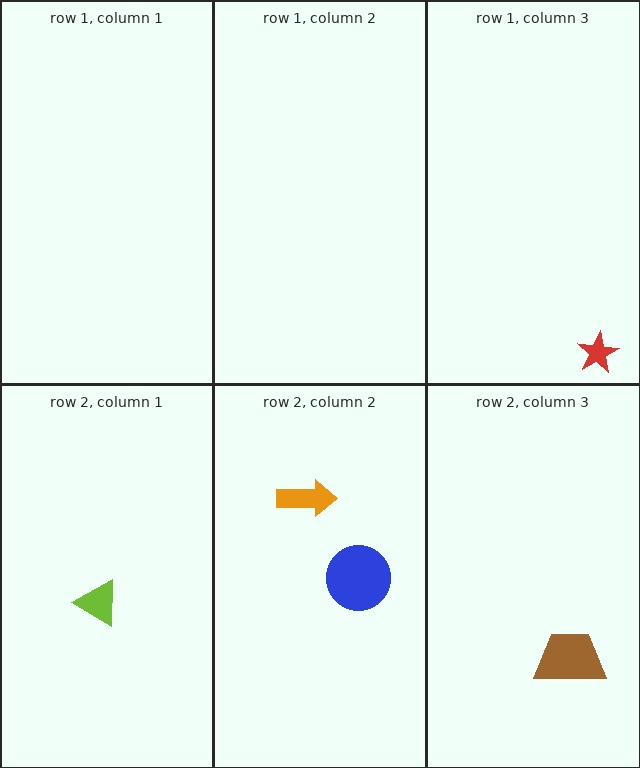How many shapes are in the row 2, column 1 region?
1.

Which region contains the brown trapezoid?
The row 2, column 3 region.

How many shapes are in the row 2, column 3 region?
1.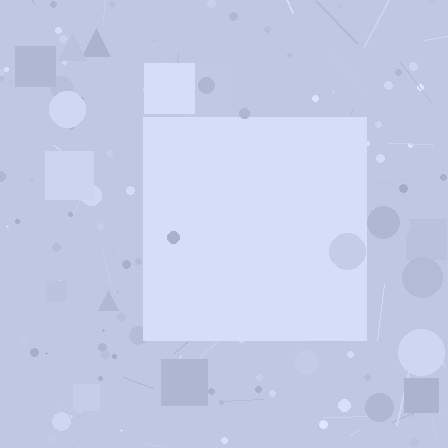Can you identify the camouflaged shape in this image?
The camouflaged shape is a square.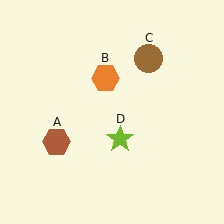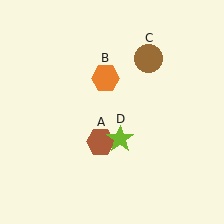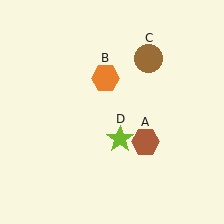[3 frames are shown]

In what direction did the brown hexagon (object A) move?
The brown hexagon (object A) moved right.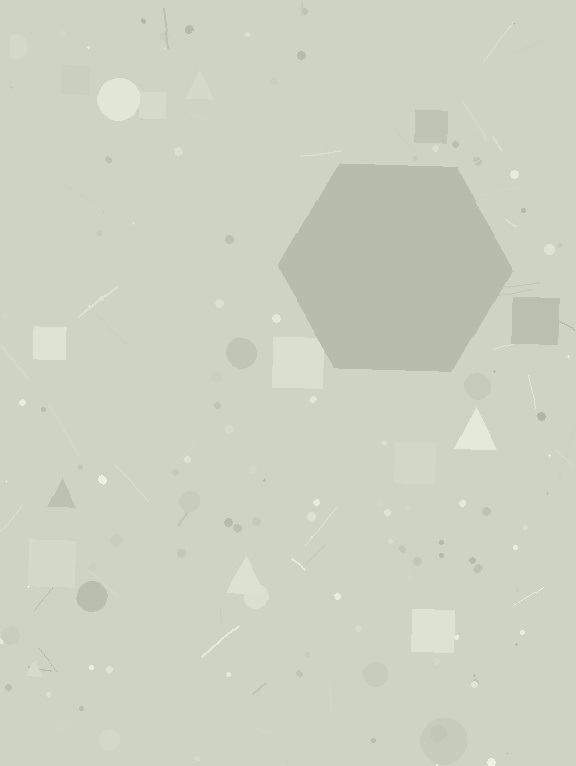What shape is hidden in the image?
A hexagon is hidden in the image.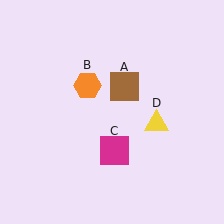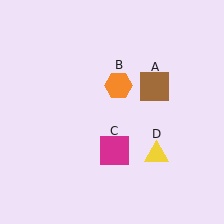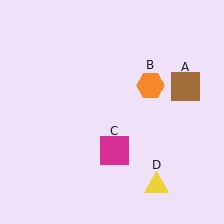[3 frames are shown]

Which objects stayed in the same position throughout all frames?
Magenta square (object C) remained stationary.